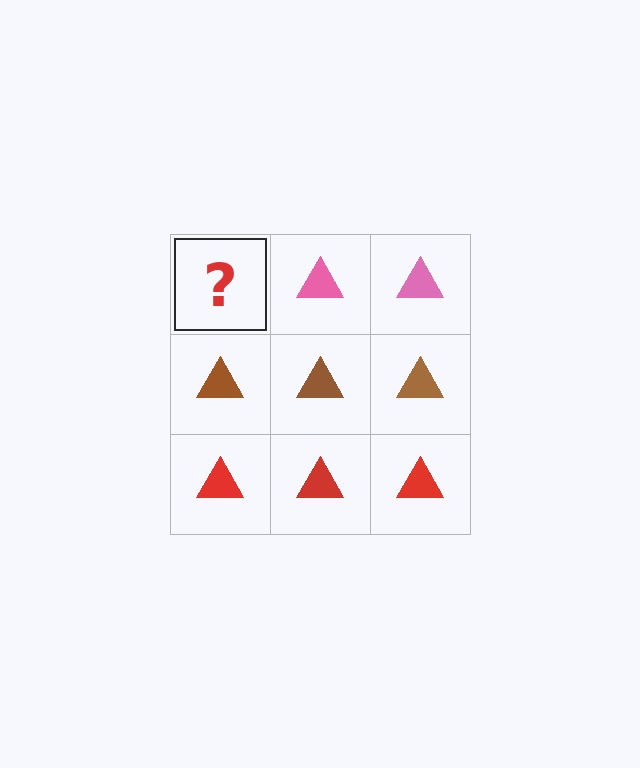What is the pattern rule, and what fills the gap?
The rule is that each row has a consistent color. The gap should be filled with a pink triangle.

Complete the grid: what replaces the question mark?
The question mark should be replaced with a pink triangle.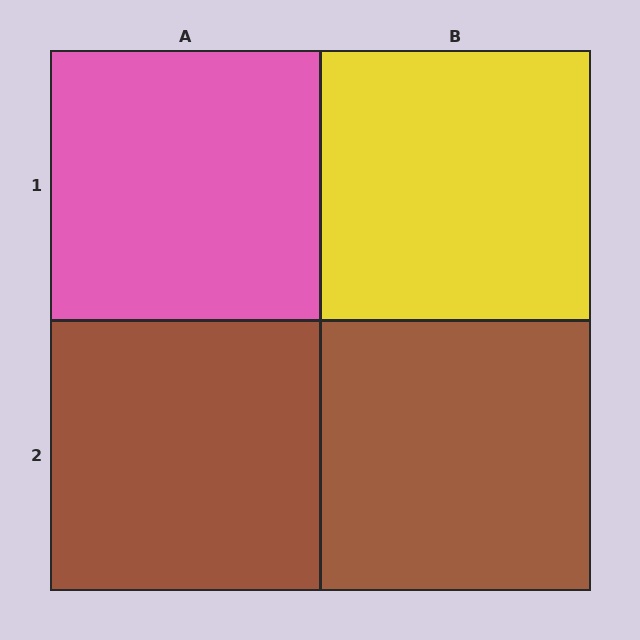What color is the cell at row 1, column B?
Yellow.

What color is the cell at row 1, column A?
Pink.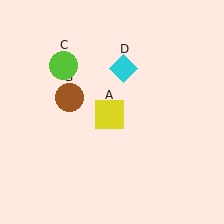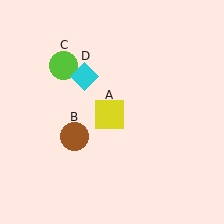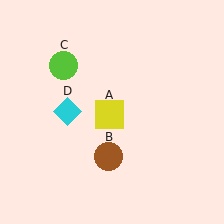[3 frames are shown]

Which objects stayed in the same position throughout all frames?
Yellow square (object A) and lime circle (object C) remained stationary.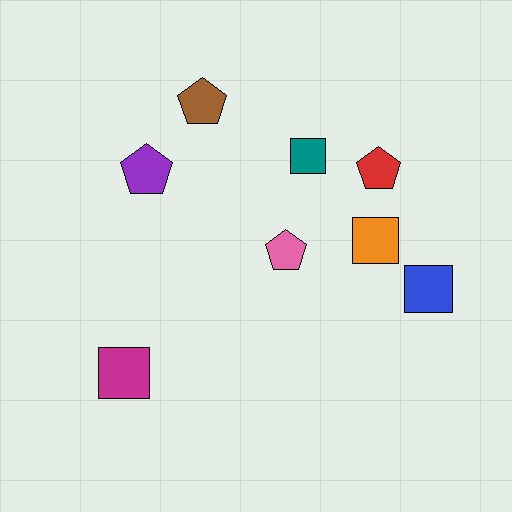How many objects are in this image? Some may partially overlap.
There are 8 objects.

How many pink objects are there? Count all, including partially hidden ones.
There is 1 pink object.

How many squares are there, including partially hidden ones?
There are 4 squares.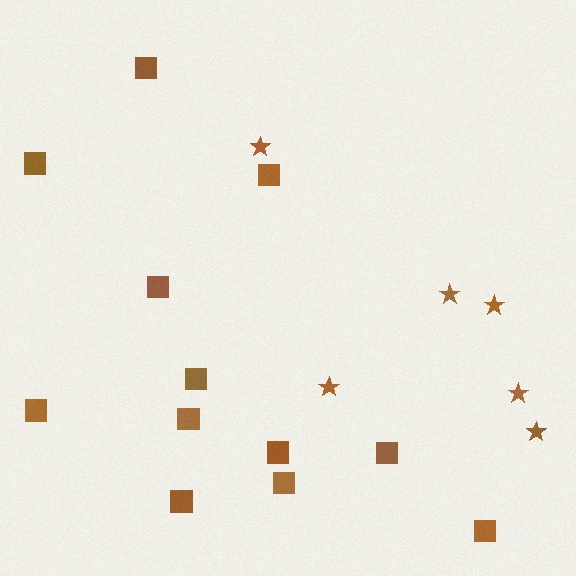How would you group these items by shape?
There are 2 groups: one group of stars (6) and one group of squares (12).